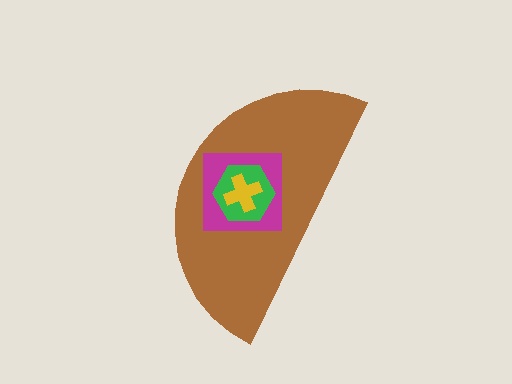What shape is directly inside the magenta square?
The green hexagon.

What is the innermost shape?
The yellow cross.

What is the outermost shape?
The brown semicircle.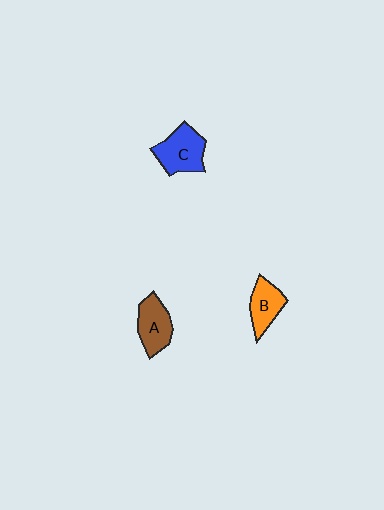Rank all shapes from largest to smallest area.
From largest to smallest: C (blue), A (brown), B (orange).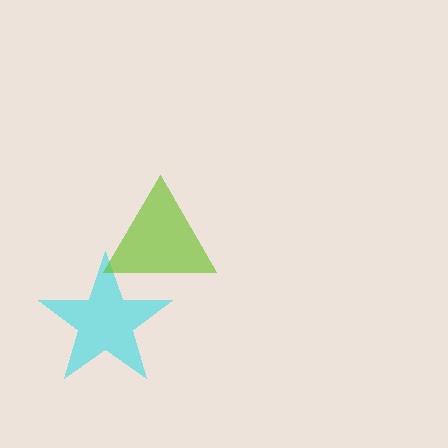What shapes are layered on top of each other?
The layered shapes are: a cyan star, a lime triangle.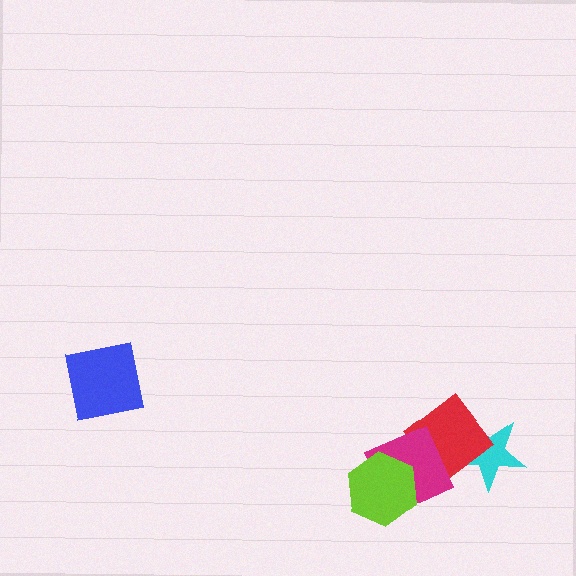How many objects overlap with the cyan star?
1 object overlaps with the cyan star.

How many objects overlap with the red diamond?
2 objects overlap with the red diamond.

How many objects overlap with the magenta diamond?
2 objects overlap with the magenta diamond.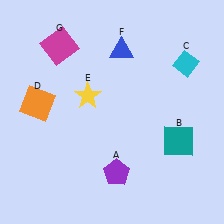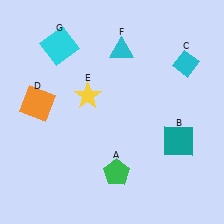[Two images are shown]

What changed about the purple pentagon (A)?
In Image 1, A is purple. In Image 2, it changed to green.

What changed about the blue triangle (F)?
In Image 1, F is blue. In Image 2, it changed to cyan.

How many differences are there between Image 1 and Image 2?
There are 3 differences between the two images.